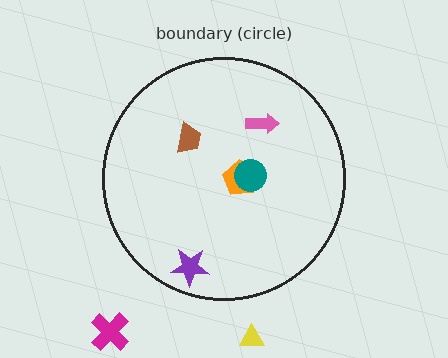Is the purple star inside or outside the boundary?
Inside.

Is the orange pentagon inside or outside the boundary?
Inside.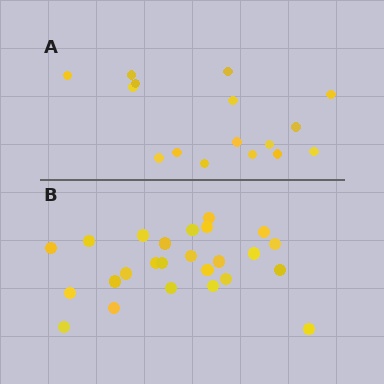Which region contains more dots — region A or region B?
Region B (the bottom region) has more dots.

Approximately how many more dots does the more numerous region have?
Region B has roughly 8 or so more dots than region A.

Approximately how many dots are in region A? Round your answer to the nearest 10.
About 20 dots. (The exact count is 16, which rounds to 20.)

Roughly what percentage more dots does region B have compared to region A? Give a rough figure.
About 55% more.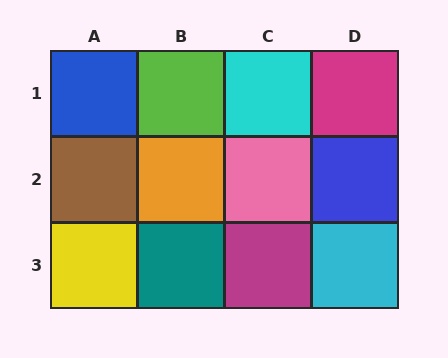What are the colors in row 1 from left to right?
Blue, lime, cyan, magenta.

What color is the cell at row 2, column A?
Brown.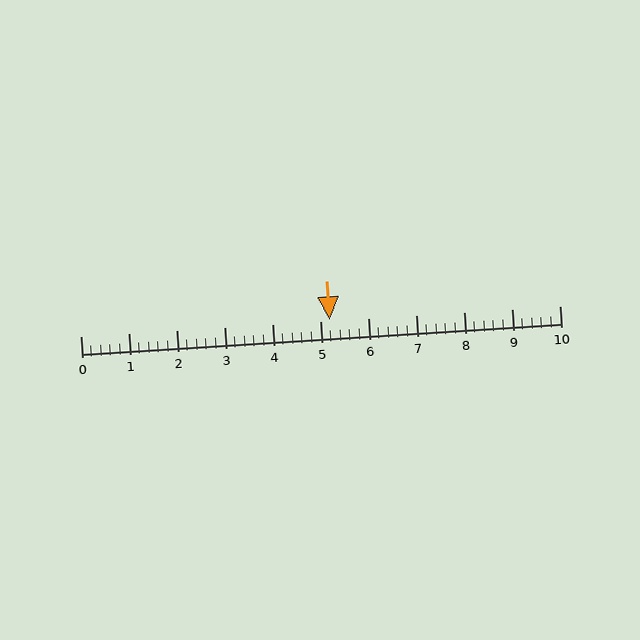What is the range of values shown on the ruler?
The ruler shows values from 0 to 10.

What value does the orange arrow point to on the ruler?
The orange arrow points to approximately 5.2.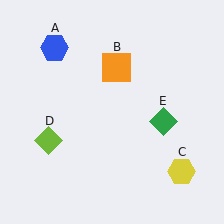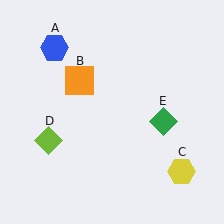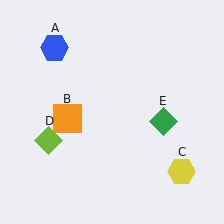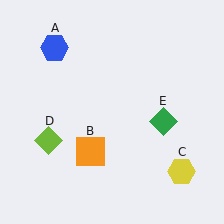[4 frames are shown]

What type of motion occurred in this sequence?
The orange square (object B) rotated counterclockwise around the center of the scene.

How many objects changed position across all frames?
1 object changed position: orange square (object B).